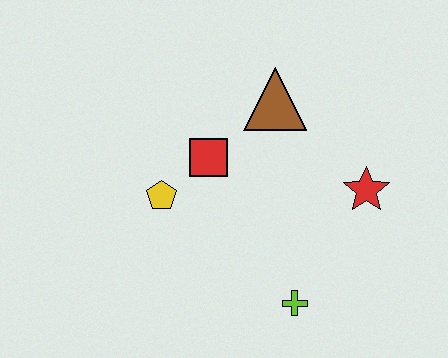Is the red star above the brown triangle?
No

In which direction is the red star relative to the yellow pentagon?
The red star is to the right of the yellow pentagon.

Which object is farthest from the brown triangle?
The lime cross is farthest from the brown triangle.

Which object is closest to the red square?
The yellow pentagon is closest to the red square.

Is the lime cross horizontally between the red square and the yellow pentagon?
No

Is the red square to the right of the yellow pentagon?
Yes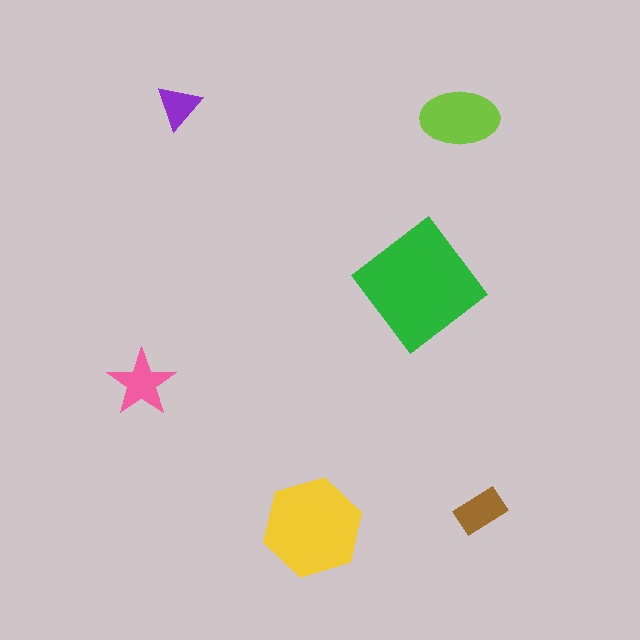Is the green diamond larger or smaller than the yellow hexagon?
Larger.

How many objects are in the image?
There are 6 objects in the image.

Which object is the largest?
The green diamond.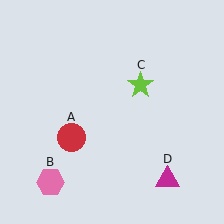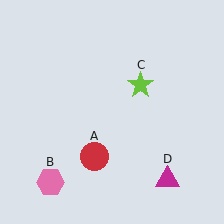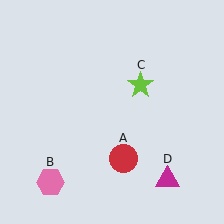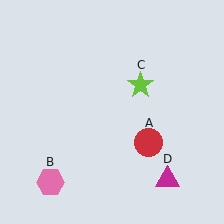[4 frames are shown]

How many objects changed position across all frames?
1 object changed position: red circle (object A).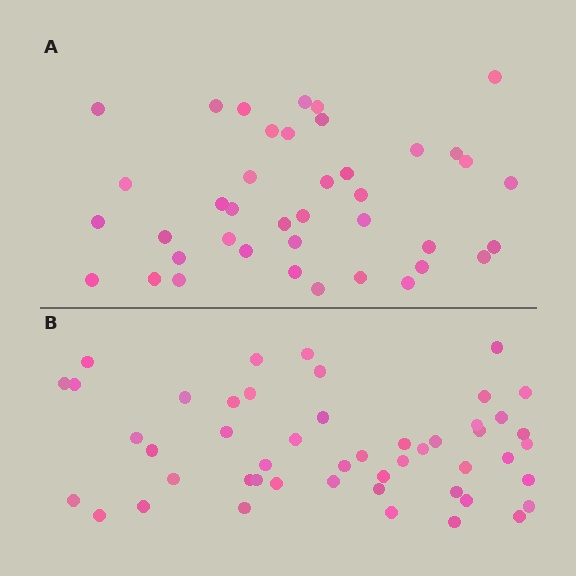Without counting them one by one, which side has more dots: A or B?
Region B (the bottom region) has more dots.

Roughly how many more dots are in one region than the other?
Region B has roughly 8 or so more dots than region A.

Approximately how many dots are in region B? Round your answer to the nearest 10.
About 50 dots. (The exact count is 49, which rounds to 50.)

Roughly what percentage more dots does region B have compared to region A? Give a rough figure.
About 20% more.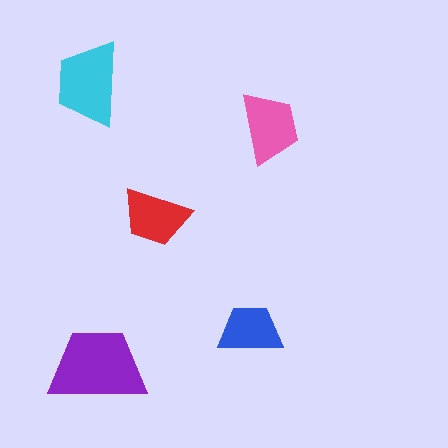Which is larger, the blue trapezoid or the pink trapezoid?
The pink one.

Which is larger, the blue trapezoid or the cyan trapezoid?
The cyan one.